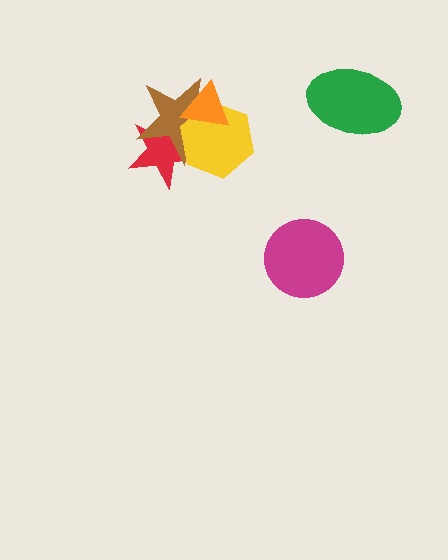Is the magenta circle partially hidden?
No, no other shape covers it.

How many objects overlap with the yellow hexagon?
3 objects overlap with the yellow hexagon.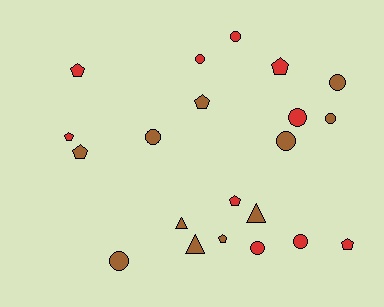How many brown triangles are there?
There are 3 brown triangles.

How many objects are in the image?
There are 21 objects.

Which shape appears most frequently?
Circle, with 10 objects.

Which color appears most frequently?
Brown, with 11 objects.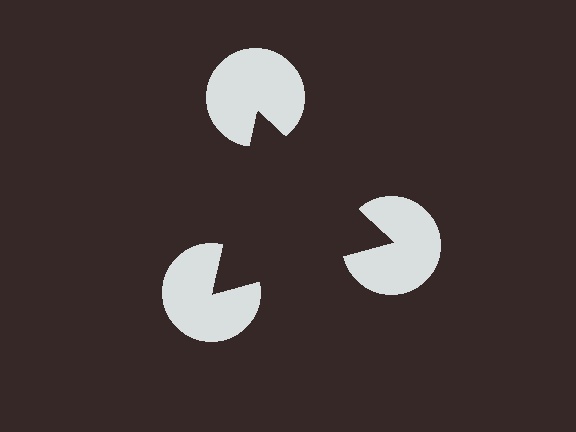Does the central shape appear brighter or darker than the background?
It typically appears slightly darker than the background, even though no actual brightness change is drawn.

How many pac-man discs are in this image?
There are 3 — one at each vertex of the illusory triangle.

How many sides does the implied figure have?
3 sides.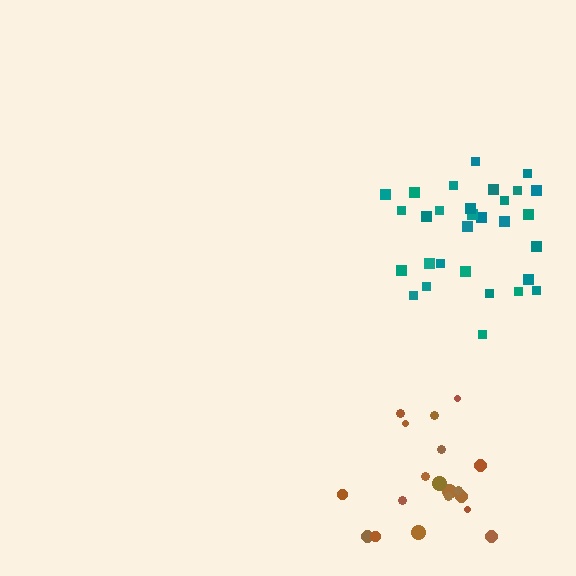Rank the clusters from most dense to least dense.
teal, brown.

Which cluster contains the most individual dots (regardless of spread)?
Teal (31).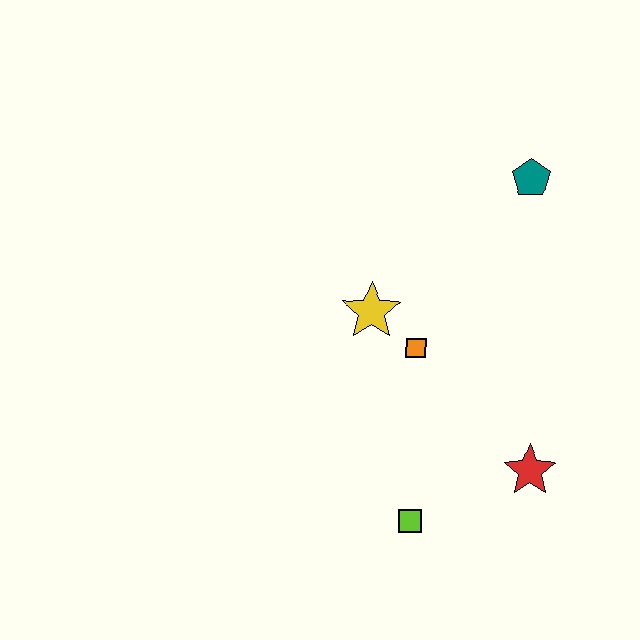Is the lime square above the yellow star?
No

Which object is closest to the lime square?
The red star is closest to the lime square.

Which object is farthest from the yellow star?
The red star is farthest from the yellow star.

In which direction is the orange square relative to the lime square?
The orange square is above the lime square.